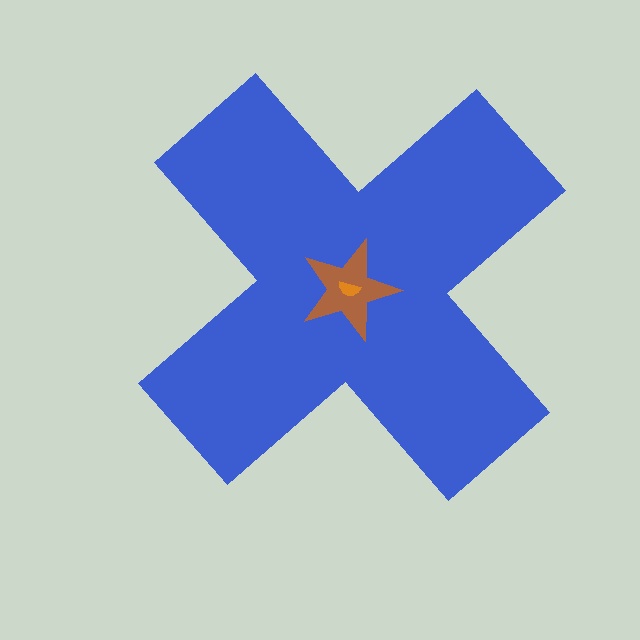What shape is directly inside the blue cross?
The brown star.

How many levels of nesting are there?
3.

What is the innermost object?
The orange semicircle.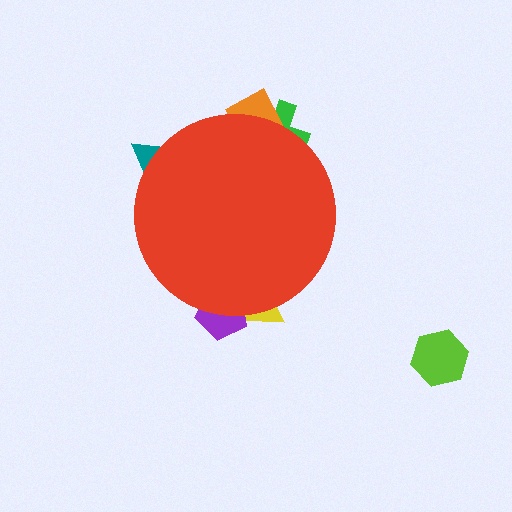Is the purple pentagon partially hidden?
Yes, the purple pentagon is partially hidden behind the red circle.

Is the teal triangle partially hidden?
Yes, the teal triangle is partially hidden behind the red circle.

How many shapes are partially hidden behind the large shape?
5 shapes are partially hidden.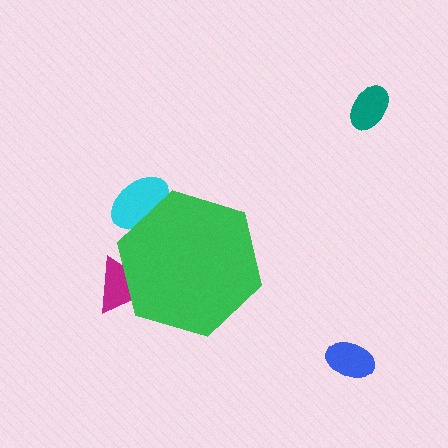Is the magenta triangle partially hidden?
Yes, the magenta triangle is partially hidden behind the green hexagon.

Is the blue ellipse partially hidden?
No, the blue ellipse is fully visible.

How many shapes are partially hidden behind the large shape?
2 shapes are partially hidden.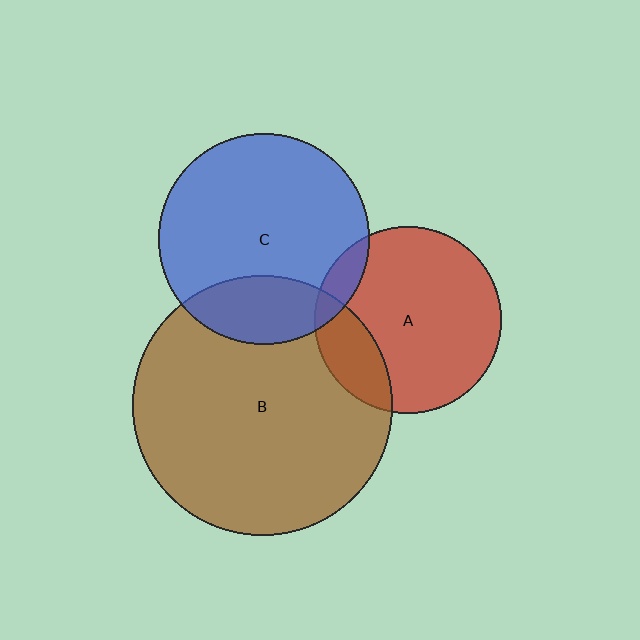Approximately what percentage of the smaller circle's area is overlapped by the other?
Approximately 10%.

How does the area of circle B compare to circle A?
Approximately 1.9 times.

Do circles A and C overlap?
Yes.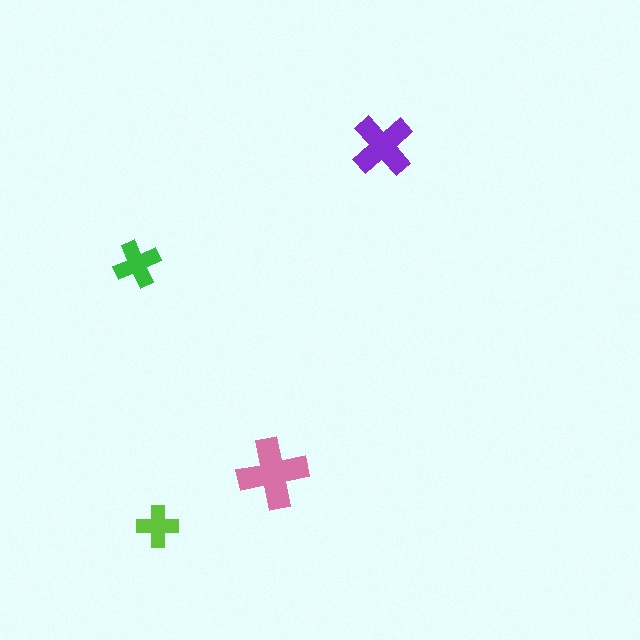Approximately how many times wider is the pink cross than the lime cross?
About 1.5 times wider.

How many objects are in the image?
There are 4 objects in the image.